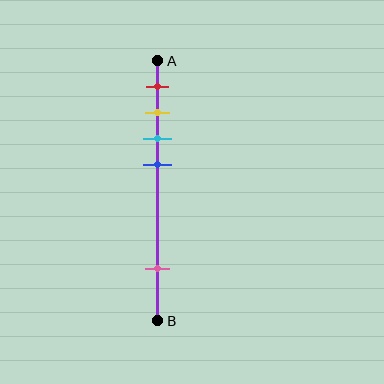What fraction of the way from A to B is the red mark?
The red mark is approximately 10% (0.1) of the way from A to B.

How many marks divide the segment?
There are 5 marks dividing the segment.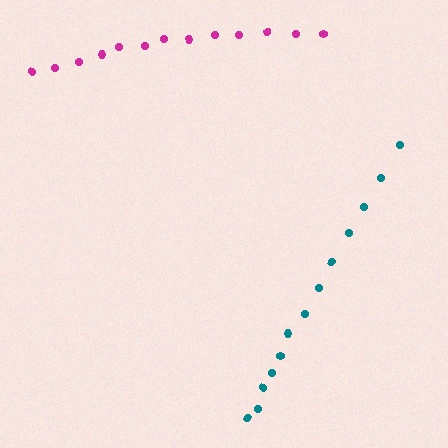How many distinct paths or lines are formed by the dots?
There are 2 distinct paths.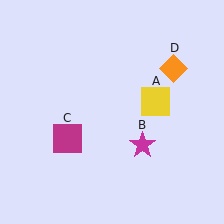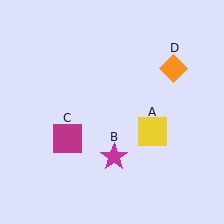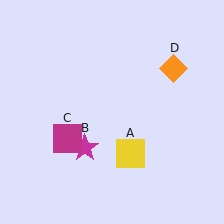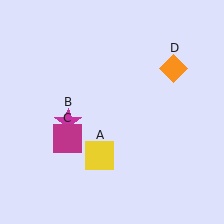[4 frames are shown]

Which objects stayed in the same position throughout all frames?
Magenta square (object C) and orange diamond (object D) remained stationary.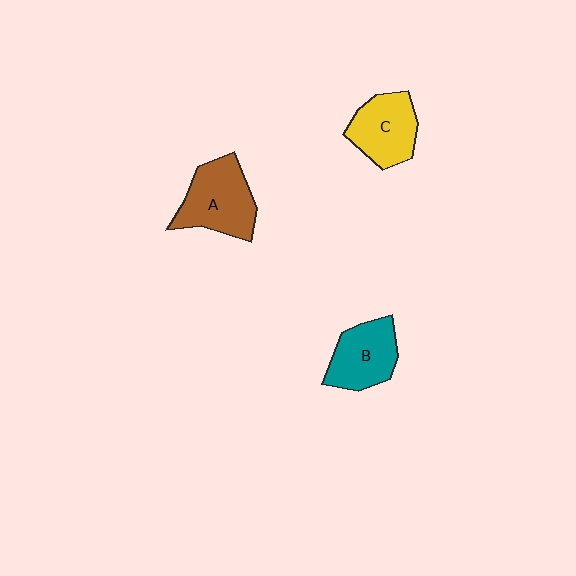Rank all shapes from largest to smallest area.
From largest to smallest: A (brown), C (yellow), B (teal).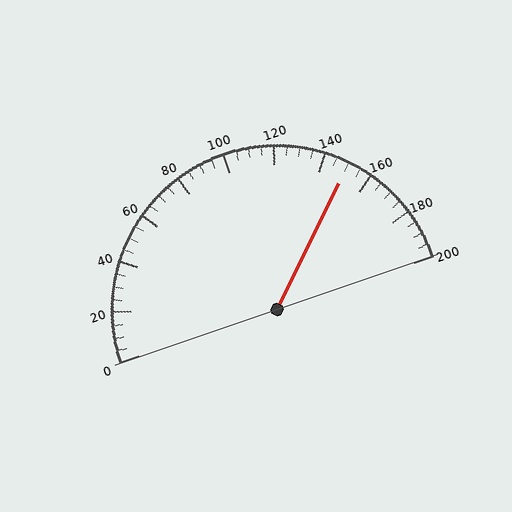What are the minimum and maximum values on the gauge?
The gauge ranges from 0 to 200.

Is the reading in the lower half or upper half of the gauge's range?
The reading is in the upper half of the range (0 to 200).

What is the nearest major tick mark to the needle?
The nearest major tick mark is 160.